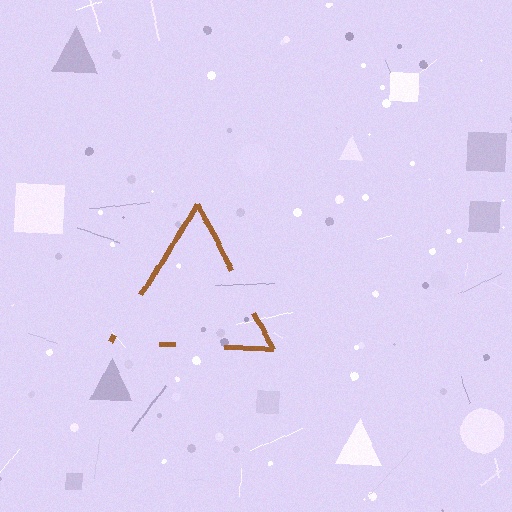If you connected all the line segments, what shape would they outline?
They would outline a triangle.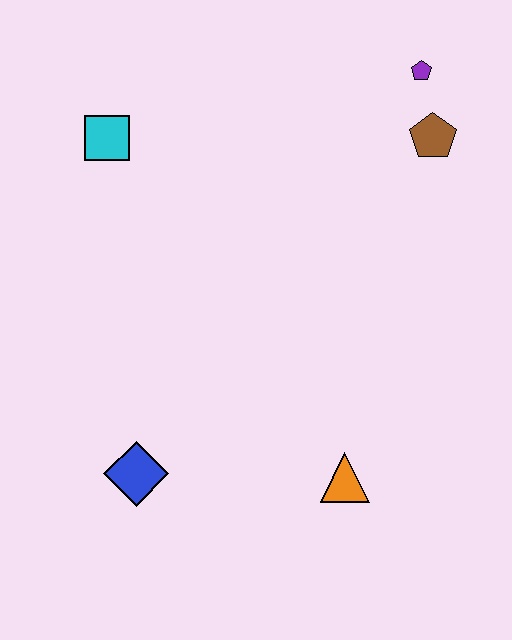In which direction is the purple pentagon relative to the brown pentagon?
The purple pentagon is above the brown pentagon.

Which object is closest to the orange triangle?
The blue diamond is closest to the orange triangle.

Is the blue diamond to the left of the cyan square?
No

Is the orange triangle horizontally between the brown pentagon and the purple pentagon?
No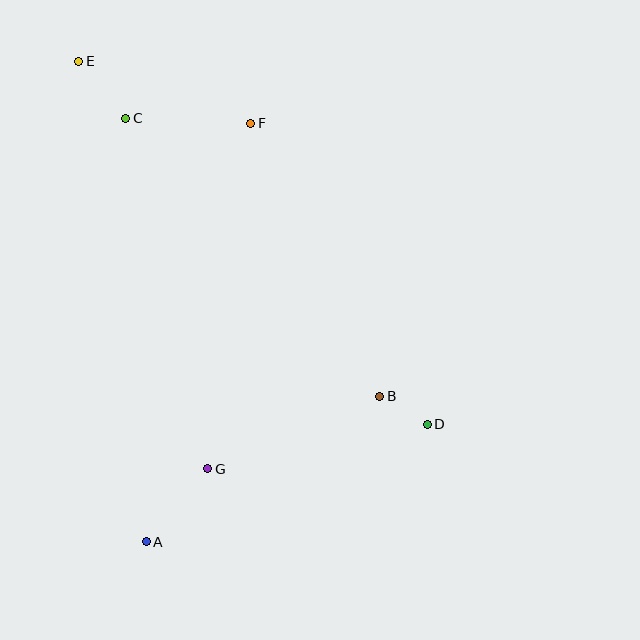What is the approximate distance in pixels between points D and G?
The distance between D and G is approximately 224 pixels.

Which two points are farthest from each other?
Points D and E are farthest from each other.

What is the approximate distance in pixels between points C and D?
The distance between C and D is approximately 430 pixels.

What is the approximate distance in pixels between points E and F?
The distance between E and F is approximately 183 pixels.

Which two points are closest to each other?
Points B and D are closest to each other.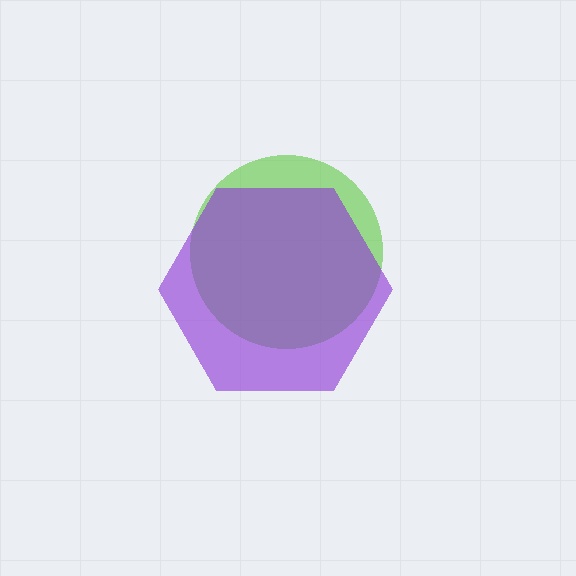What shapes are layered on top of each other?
The layered shapes are: a lime circle, a purple hexagon.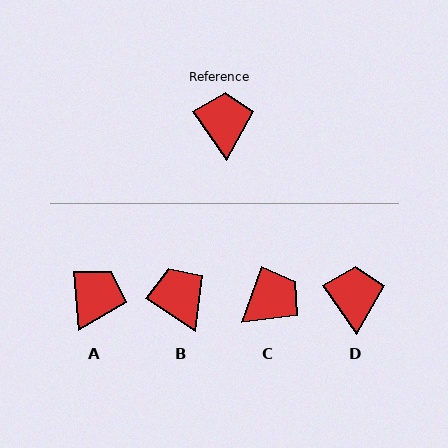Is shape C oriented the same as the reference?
No, it is off by about 54 degrees.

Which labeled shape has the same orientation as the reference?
D.